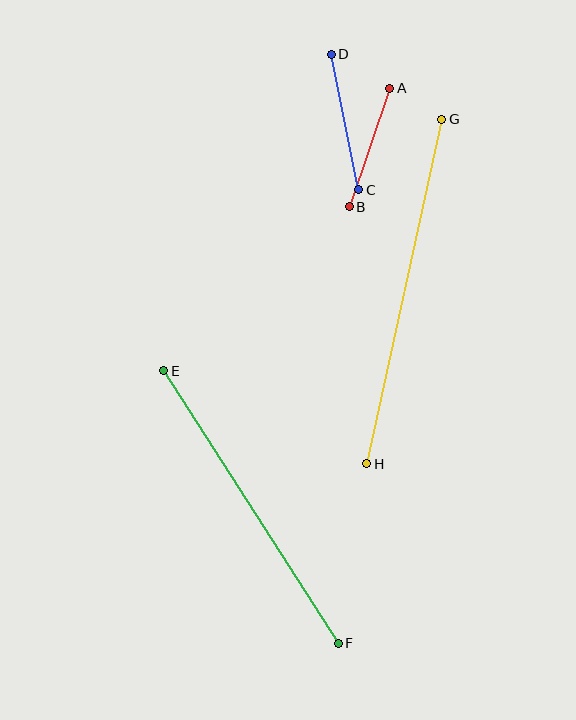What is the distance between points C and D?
The distance is approximately 138 pixels.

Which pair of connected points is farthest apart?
Points G and H are farthest apart.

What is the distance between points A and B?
The distance is approximately 125 pixels.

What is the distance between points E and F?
The distance is approximately 324 pixels.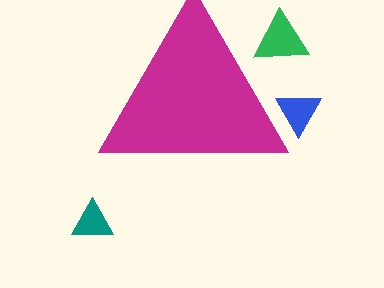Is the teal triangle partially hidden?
No, the teal triangle is fully visible.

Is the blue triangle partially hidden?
Yes, the blue triangle is partially hidden behind the magenta triangle.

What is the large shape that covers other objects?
A magenta triangle.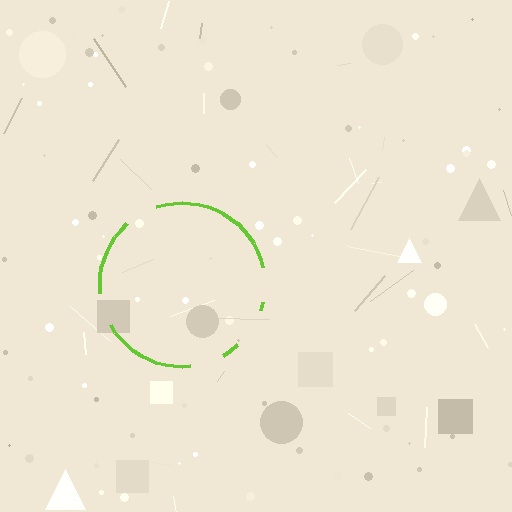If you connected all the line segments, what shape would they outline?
They would outline a circle.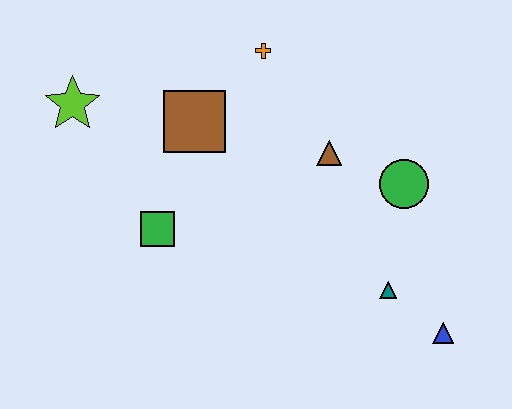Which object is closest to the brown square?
The orange cross is closest to the brown square.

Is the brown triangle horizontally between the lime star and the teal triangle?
Yes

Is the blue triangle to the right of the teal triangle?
Yes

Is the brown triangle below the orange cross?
Yes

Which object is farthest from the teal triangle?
The lime star is farthest from the teal triangle.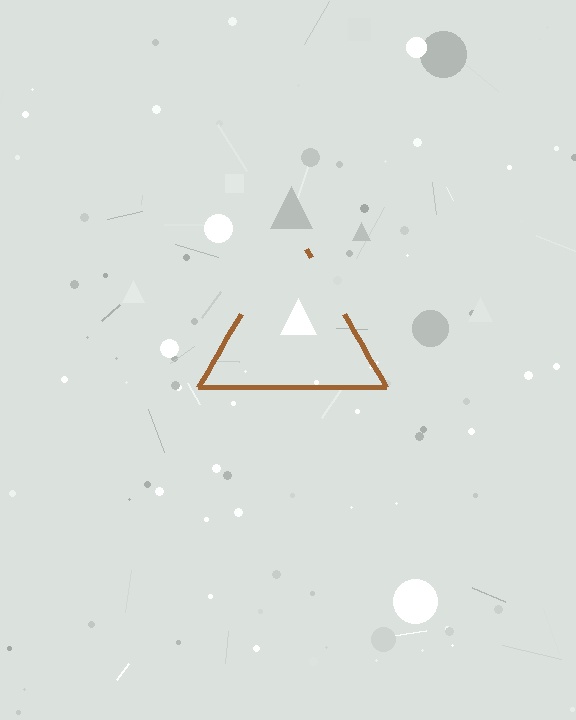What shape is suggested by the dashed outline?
The dashed outline suggests a triangle.